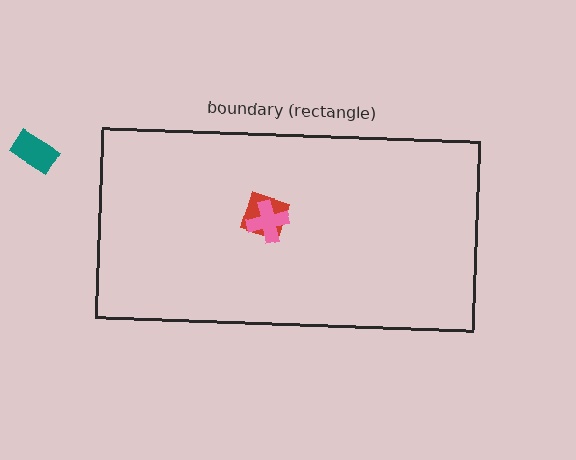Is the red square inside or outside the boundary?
Inside.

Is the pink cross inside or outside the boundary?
Inside.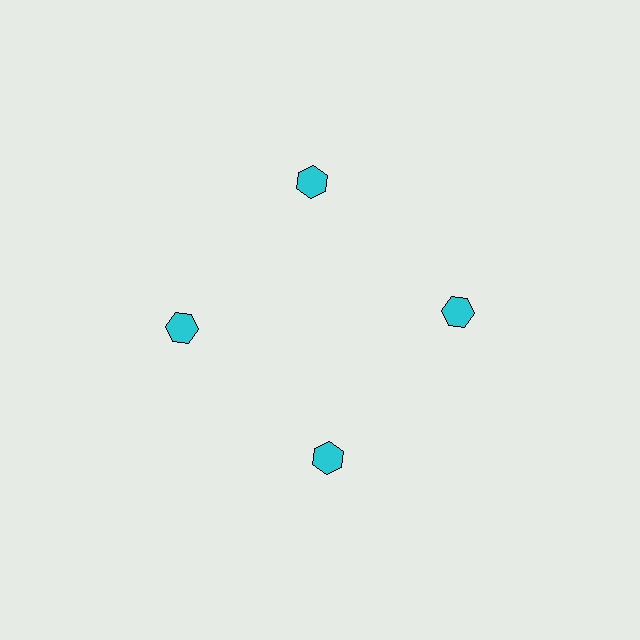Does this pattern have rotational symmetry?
Yes, this pattern has 4-fold rotational symmetry. It looks the same after rotating 90 degrees around the center.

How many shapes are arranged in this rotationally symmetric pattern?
There are 4 shapes, arranged in 4 groups of 1.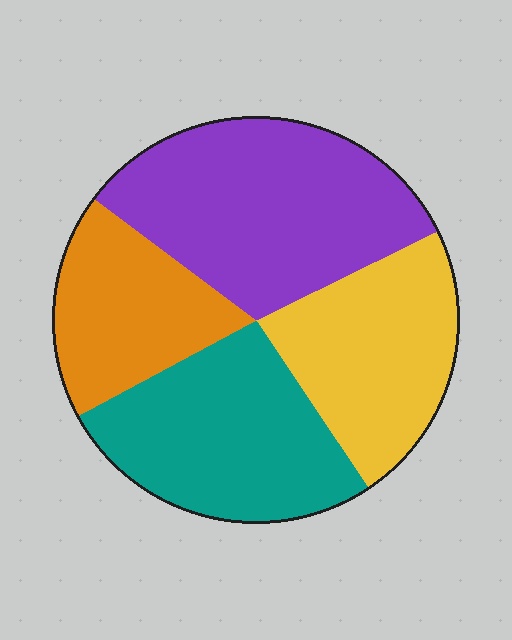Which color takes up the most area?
Purple, at roughly 35%.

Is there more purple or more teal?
Purple.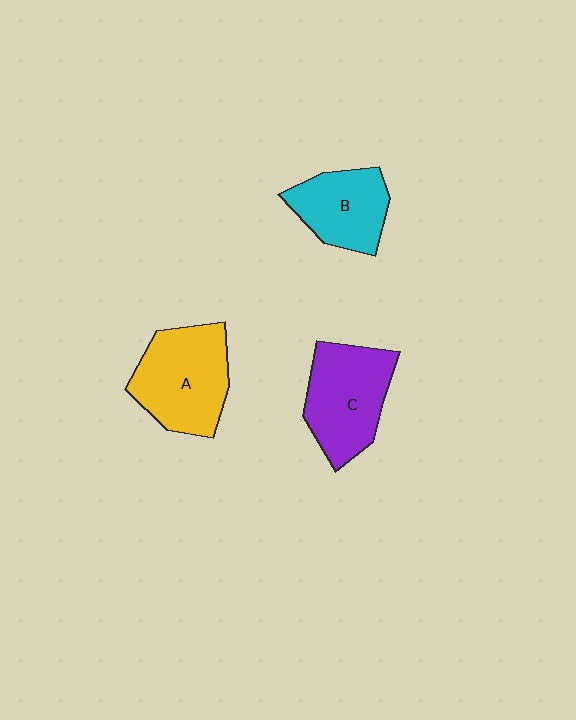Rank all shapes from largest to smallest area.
From largest to smallest: A (yellow), C (purple), B (cyan).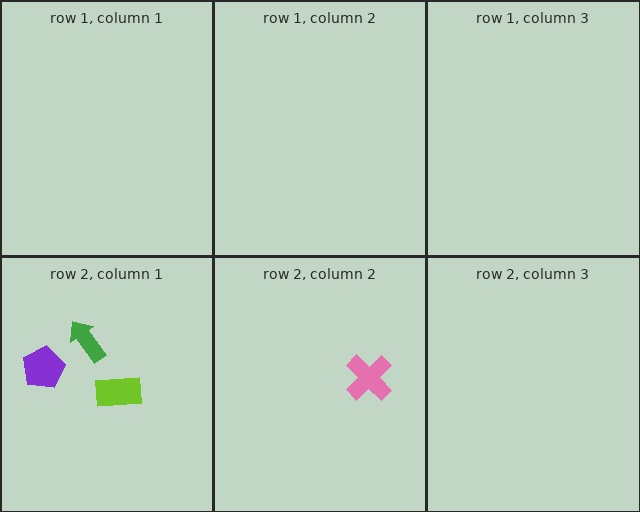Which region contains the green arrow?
The row 2, column 1 region.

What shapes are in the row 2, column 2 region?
The pink cross.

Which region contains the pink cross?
The row 2, column 2 region.